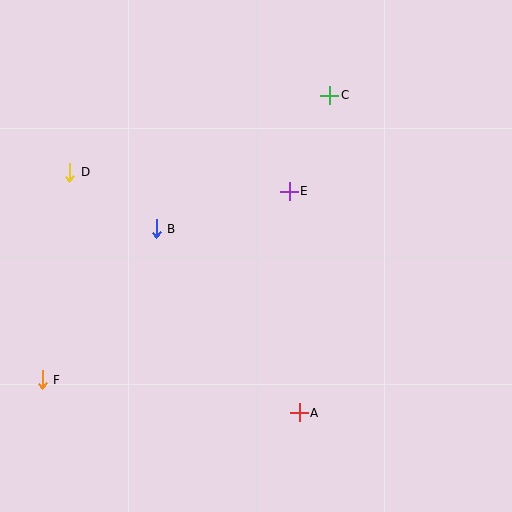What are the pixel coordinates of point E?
Point E is at (289, 191).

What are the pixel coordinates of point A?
Point A is at (299, 413).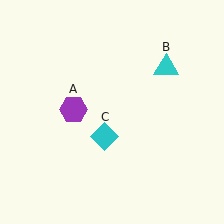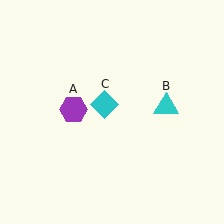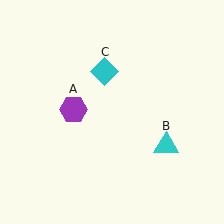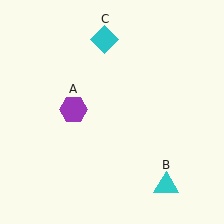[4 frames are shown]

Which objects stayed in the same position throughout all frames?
Purple hexagon (object A) remained stationary.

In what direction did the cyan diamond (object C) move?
The cyan diamond (object C) moved up.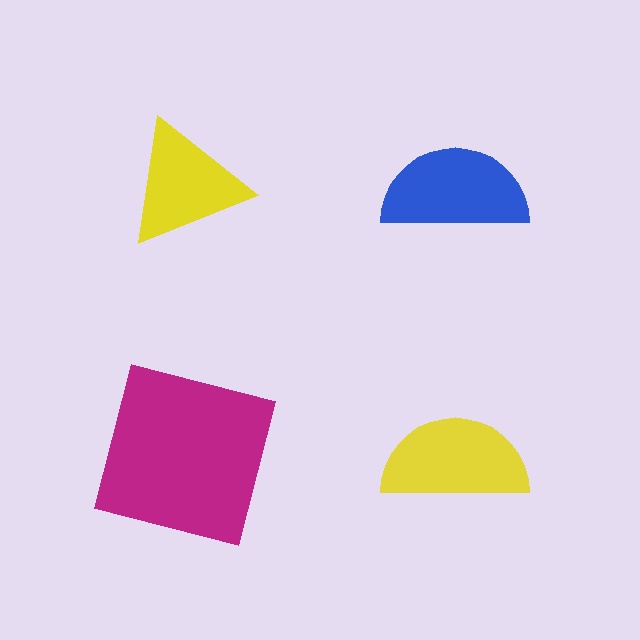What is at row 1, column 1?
A yellow triangle.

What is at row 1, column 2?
A blue semicircle.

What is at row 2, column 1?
A magenta square.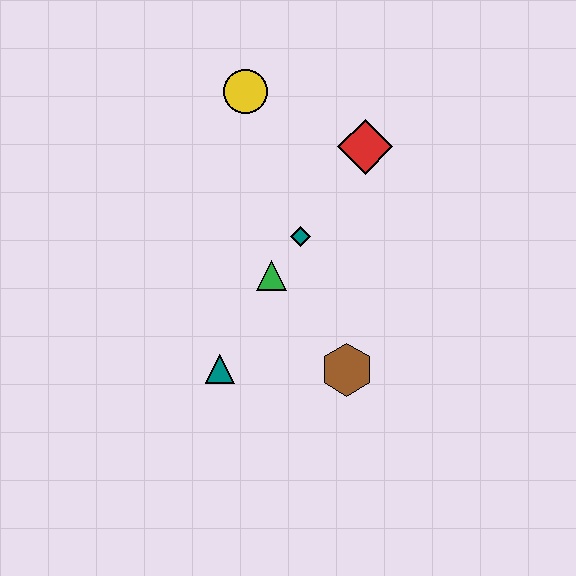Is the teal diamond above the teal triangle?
Yes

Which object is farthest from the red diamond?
The teal triangle is farthest from the red diamond.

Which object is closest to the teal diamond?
The green triangle is closest to the teal diamond.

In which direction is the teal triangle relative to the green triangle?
The teal triangle is below the green triangle.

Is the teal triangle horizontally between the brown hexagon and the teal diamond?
No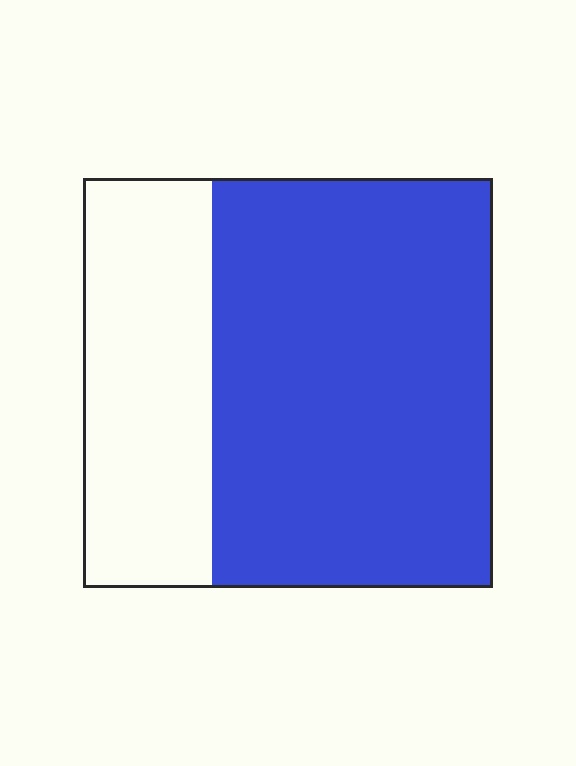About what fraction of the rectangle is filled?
About two thirds (2/3).